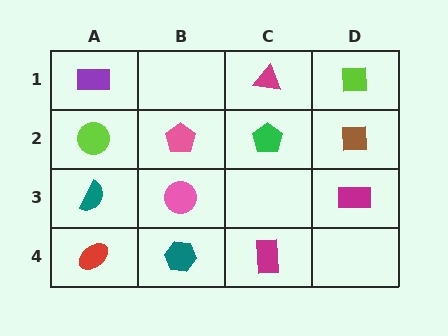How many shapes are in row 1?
3 shapes.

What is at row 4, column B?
A teal hexagon.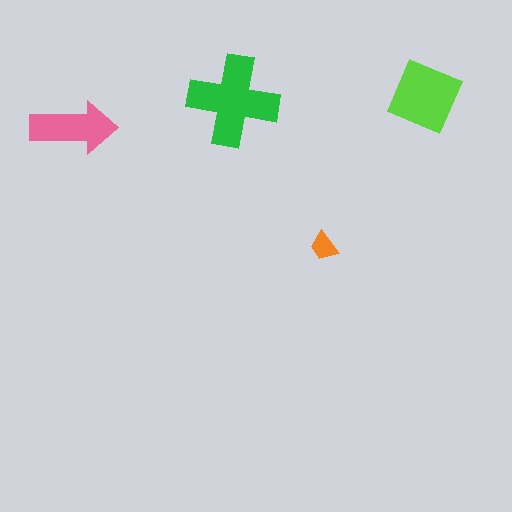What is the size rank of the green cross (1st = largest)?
1st.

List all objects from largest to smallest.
The green cross, the lime diamond, the pink arrow, the orange trapezoid.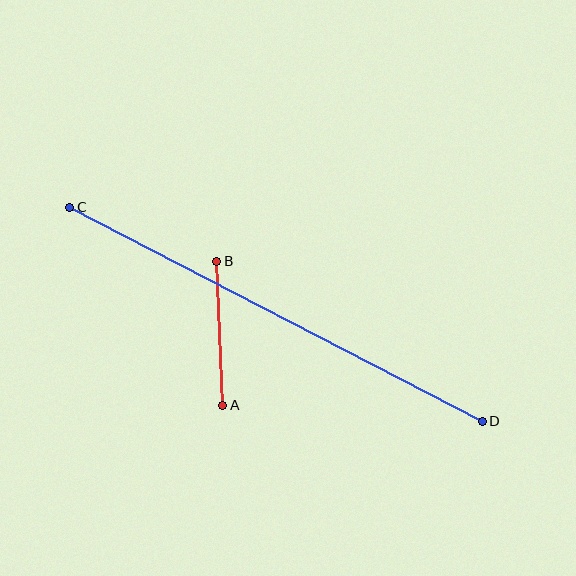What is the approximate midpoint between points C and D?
The midpoint is at approximately (276, 314) pixels.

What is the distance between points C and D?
The distance is approximately 465 pixels.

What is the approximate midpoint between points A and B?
The midpoint is at approximately (220, 334) pixels.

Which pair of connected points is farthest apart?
Points C and D are farthest apart.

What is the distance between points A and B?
The distance is approximately 144 pixels.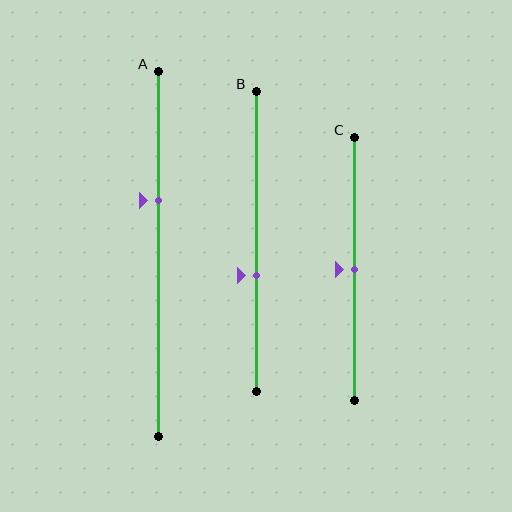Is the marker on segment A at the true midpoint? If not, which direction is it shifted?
No, the marker on segment A is shifted upward by about 15% of the segment length.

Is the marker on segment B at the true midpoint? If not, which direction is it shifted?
No, the marker on segment B is shifted downward by about 11% of the segment length.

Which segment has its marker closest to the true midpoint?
Segment C has its marker closest to the true midpoint.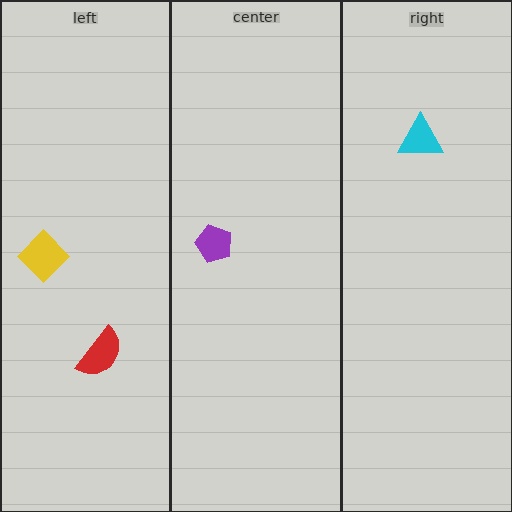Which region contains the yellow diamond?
The left region.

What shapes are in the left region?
The yellow diamond, the red semicircle.